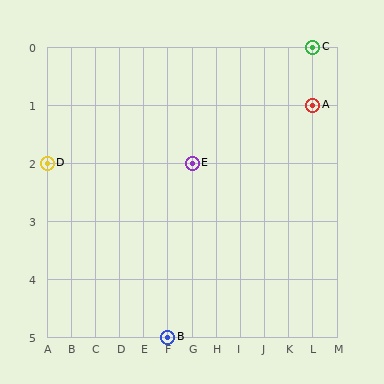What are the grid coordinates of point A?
Point A is at grid coordinates (L, 1).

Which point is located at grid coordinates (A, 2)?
Point D is at (A, 2).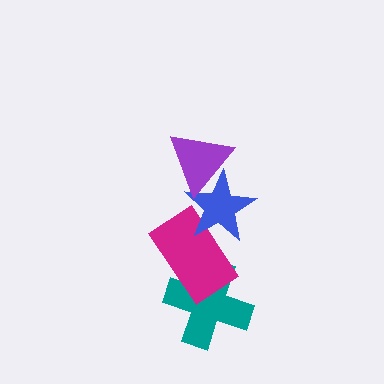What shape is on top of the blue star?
The purple triangle is on top of the blue star.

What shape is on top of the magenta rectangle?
The blue star is on top of the magenta rectangle.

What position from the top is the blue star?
The blue star is 2nd from the top.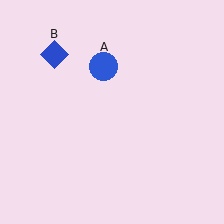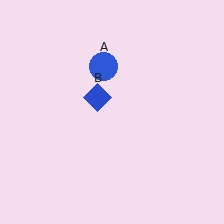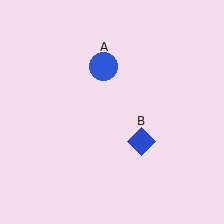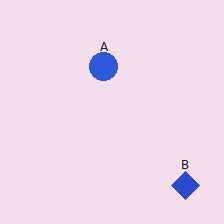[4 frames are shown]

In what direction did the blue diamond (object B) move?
The blue diamond (object B) moved down and to the right.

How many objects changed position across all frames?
1 object changed position: blue diamond (object B).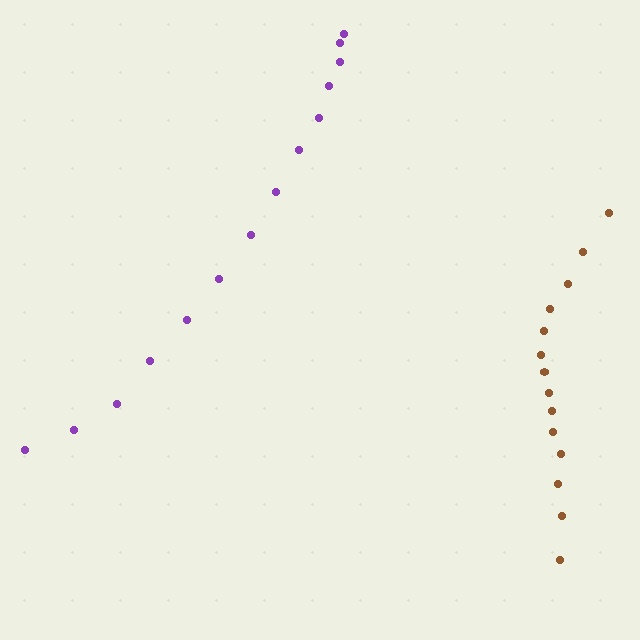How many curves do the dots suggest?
There are 2 distinct paths.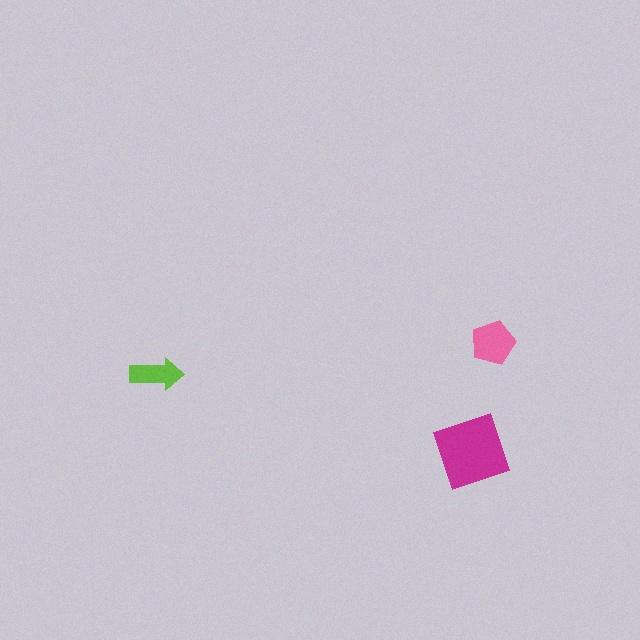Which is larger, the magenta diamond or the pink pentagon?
The magenta diamond.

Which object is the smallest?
The lime arrow.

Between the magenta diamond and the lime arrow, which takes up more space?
The magenta diamond.